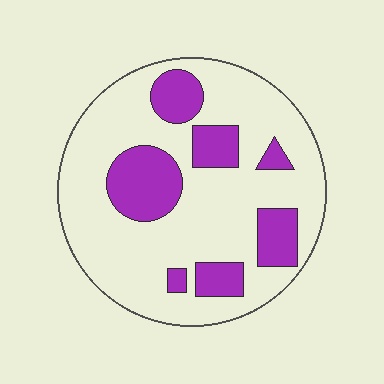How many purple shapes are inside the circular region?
7.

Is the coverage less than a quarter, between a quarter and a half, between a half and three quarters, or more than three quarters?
Between a quarter and a half.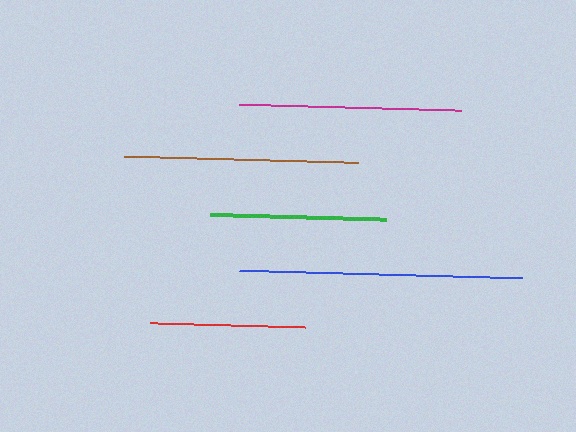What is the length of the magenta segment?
The magenta segment is approximately 222 pixels long.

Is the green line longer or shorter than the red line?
The green line is longer than the red line.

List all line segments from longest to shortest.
From longest to shortest: blue, brown, magenta, green, red.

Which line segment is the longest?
The blue line is the longest at approximately 283 pixels.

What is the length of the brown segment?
The brown segment is approximately 235 pixels long.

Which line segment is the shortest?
The red line is the shortest at approximately 155 pixels.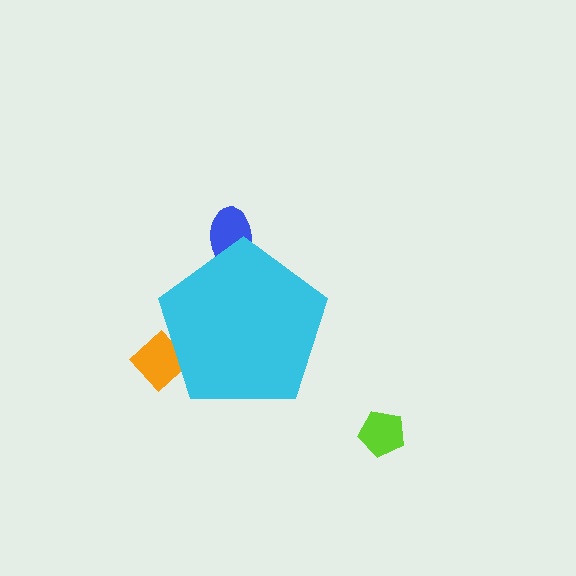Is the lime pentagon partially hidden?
No, the lime pentagon is fully visible.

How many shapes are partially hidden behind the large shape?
2 shapes are partially hidden.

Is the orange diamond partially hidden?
Yes, the orange diamond is partially hidden behind the cyan pentagon.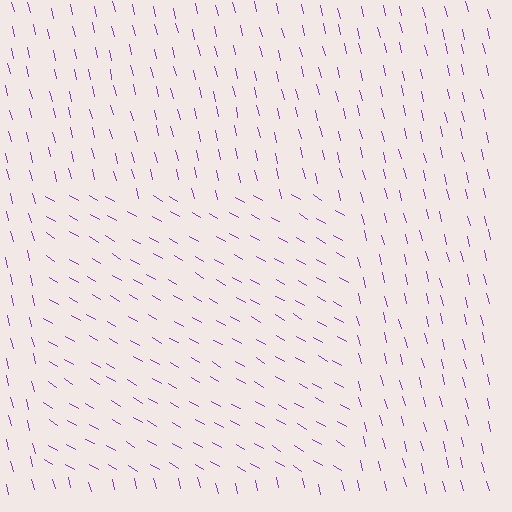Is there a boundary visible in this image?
Yes, there is a texture boundary formed by a change in line orientation.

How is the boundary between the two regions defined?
The boundary is defined purely by a change in line orientation (approximately 45 degrees difference). All lines are the same color and thickness.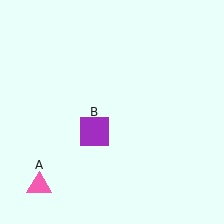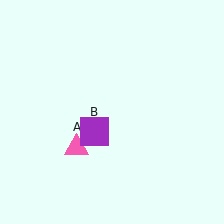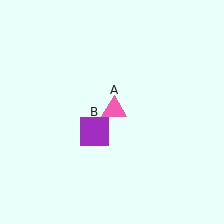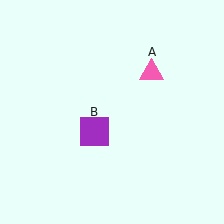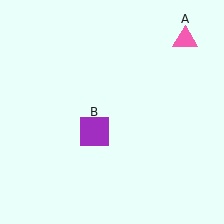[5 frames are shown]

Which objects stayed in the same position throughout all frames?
Purple square (object B) remained stationary.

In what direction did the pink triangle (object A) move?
The pink triangle (object A) moved up and to the right.